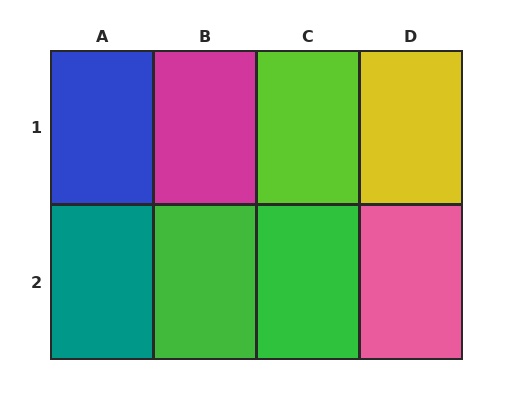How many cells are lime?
1 cell is lime.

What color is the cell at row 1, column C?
Lime.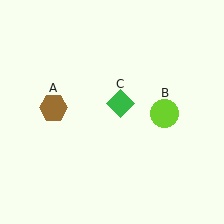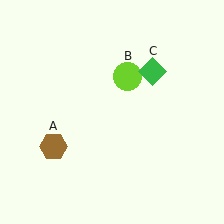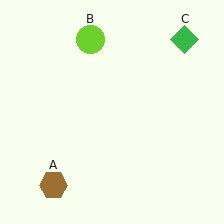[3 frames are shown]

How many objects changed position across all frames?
3 objects changed position: brown hexagon (object A), lime circle (object B), green diamond (object C).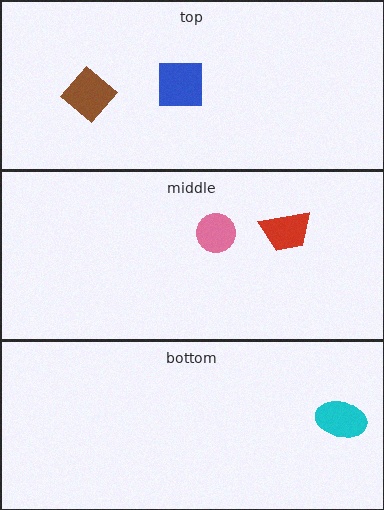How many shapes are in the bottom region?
1.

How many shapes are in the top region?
2.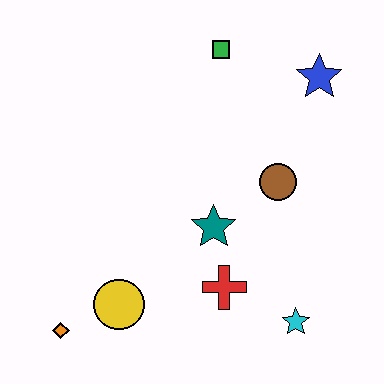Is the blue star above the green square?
No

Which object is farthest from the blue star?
The orange diamond is farthest from the blue star.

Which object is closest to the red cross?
The teal star is closest to the red cross.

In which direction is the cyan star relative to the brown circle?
The cyan star is below the brown circle.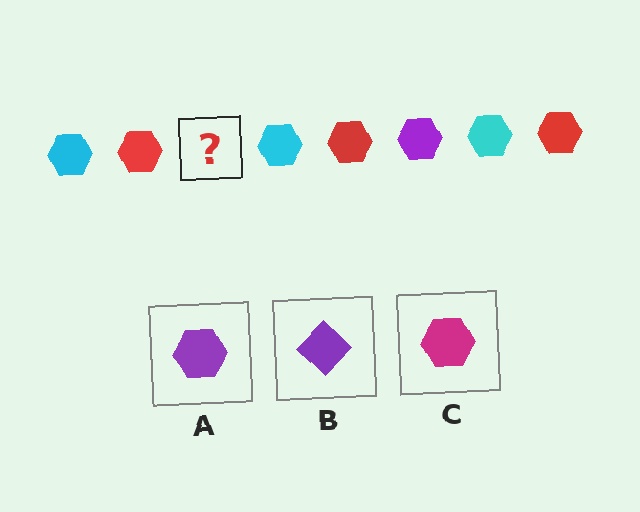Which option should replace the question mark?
Option A.